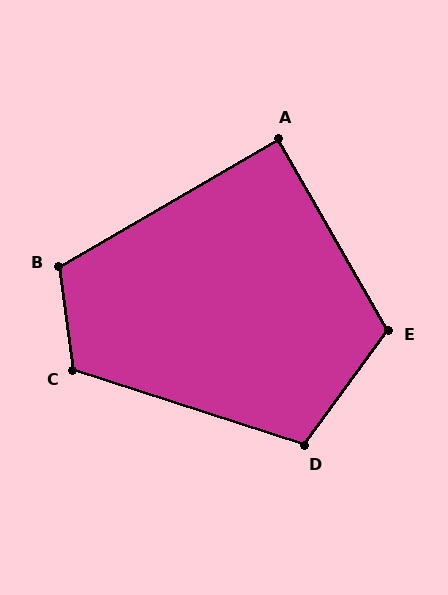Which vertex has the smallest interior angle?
A, at approximately 90 degrees.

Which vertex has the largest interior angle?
C, at approximately 115 degrees.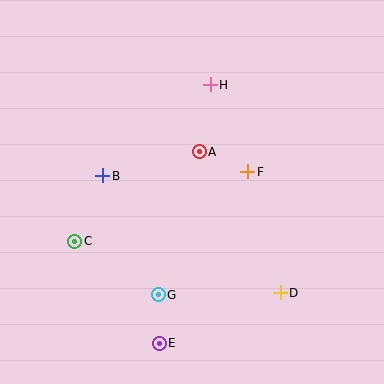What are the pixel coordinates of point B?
Point B is at (103, 176).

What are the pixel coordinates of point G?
Point G is at (158, 295).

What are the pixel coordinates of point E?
Point E is at (159, 343).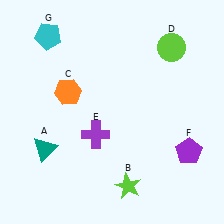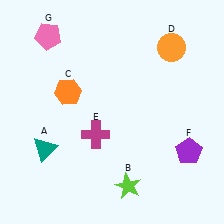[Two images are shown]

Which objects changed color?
D changed from lime to orange. E changed from purple to magenta. G changed from cyan to pink.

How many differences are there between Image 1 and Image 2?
There are 3 differences between the two images.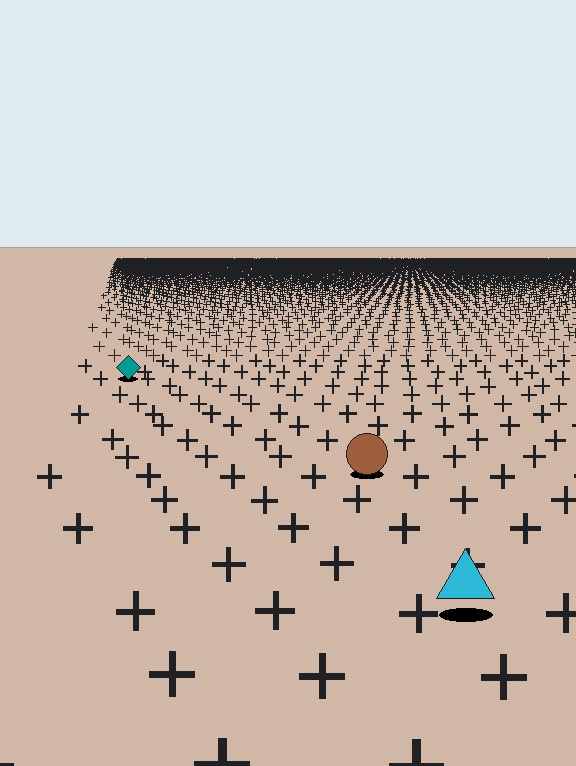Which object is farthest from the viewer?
The teal diamond is farthest from the viewer. It appears smaller and the ground texture around it is denser.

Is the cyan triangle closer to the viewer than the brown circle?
Yes. The cyan triangle is closer — you can tell from the texture gradient: the ground texture is coarser near it.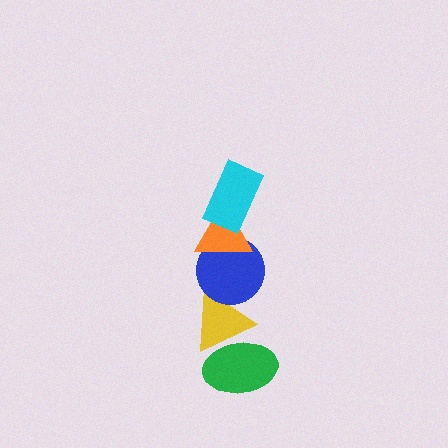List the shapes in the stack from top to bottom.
From top to bottom: the cyan rectangle, the orange triangle, the blue circle, the yellow triangle, the green ellipse.